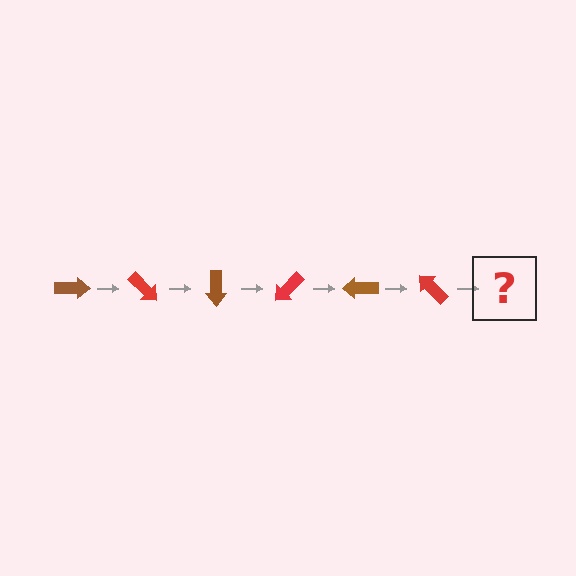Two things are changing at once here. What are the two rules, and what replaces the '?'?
The two rules are that it rotates 45 degrees each step and the color cycles through brown and red. The '?' should be a brown arrow, rotated 270 degrees from the start.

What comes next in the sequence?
The next element should be a brown arrow, rotated 270 degrees from the start.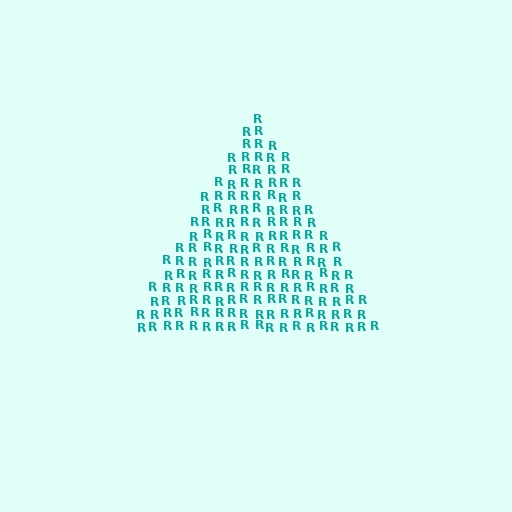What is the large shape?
The large shape is a triangle.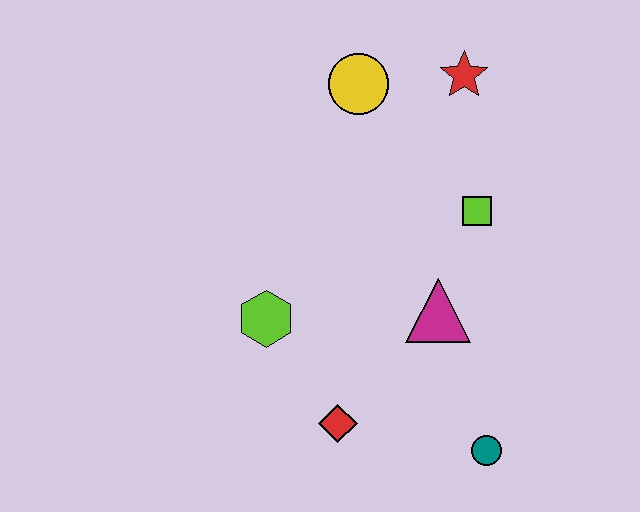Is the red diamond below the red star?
Yes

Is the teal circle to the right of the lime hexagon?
Yes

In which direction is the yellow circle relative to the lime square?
The yellow circle is above the lime square.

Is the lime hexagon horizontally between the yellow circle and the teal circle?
No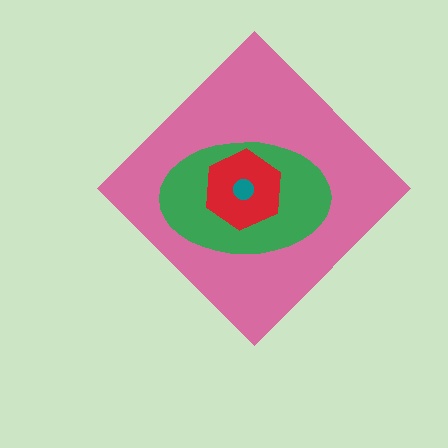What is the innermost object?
The teal circle.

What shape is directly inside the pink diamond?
The green ellipse.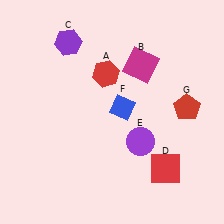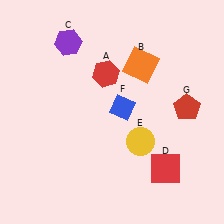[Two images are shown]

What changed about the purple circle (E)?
In Image 1, E is purple. In Image 2, it changed to yellow.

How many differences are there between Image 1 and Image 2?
There are 2 differences between the two images.